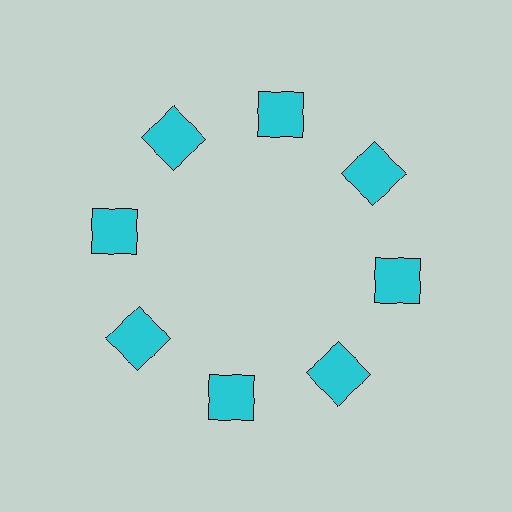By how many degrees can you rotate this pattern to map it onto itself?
The pattern maps onto itself every 45 degrees of rotation.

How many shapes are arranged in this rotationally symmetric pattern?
There are 8 shapes, arranged in 8 groups of 1.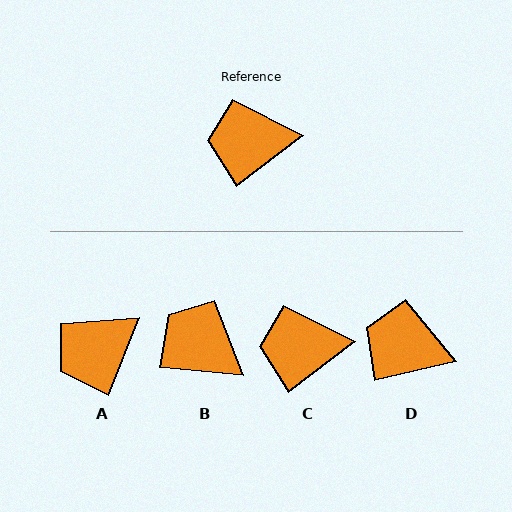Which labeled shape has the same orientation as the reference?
C.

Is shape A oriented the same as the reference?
No, it is off by about 31 degrees.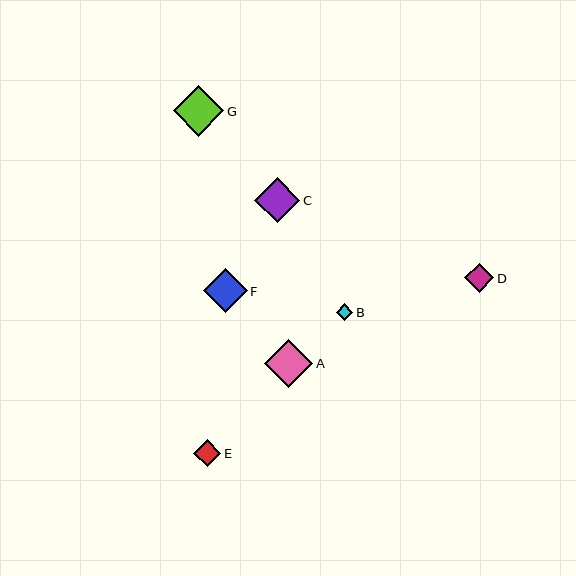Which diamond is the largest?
Diamond G is the largest with a size of approximately 51 pixels.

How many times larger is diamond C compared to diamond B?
Diamond C is approximately 2.7 times the size of diamond B.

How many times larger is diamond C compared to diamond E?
Diamond C is approximately 1.7 times the size of diamond E.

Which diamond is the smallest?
Diamond B is the smallest with a size of approximately 17 pixels.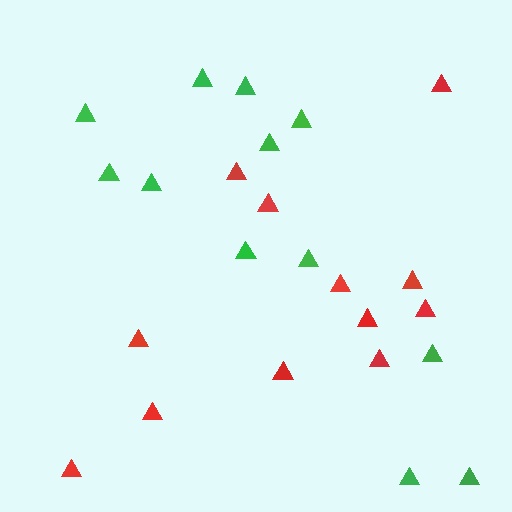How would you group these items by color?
There are 2 groups: one group of red triangles (12) and one group of green triangles (12).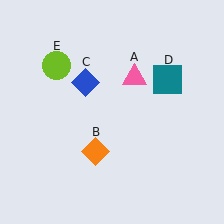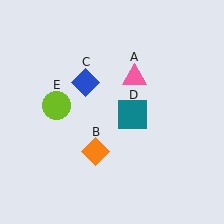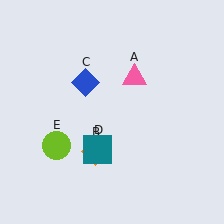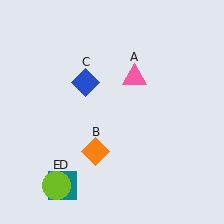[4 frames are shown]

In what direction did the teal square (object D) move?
The teal square (object D) moved down and to the left.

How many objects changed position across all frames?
2 objects changed position: teal square (object D), lime circle (object E).